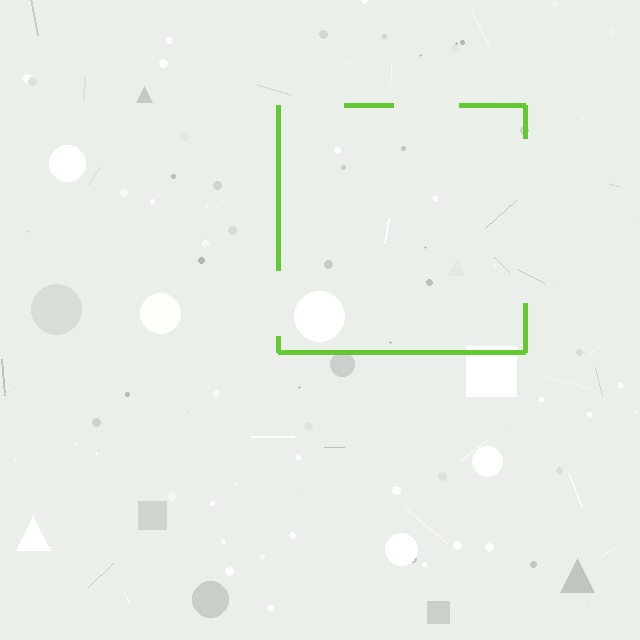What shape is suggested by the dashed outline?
The dashed outline suggests a square.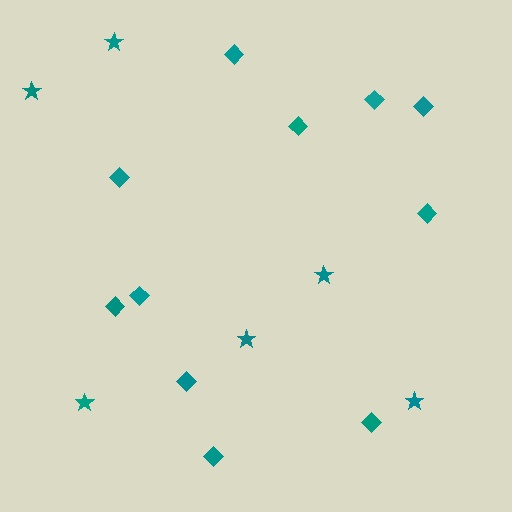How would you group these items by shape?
There are 2 groups: one group of diamonds (11) and one group of stars (6).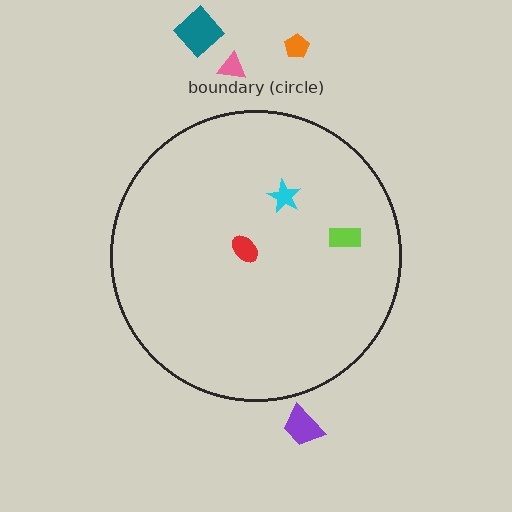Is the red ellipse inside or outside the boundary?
Inside.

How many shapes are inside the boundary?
3 inside, 4 outside.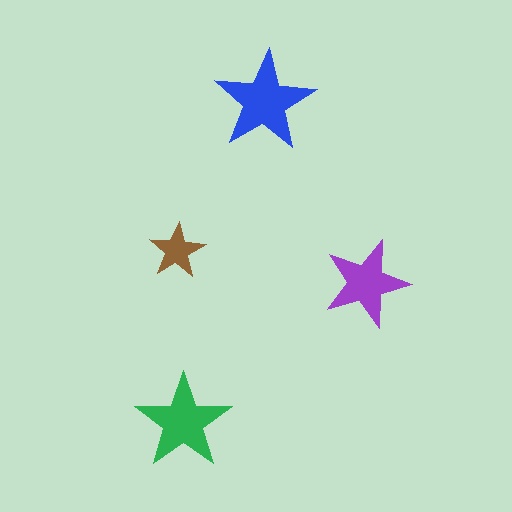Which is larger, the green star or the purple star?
The green one.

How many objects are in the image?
There are 4 objects in the image.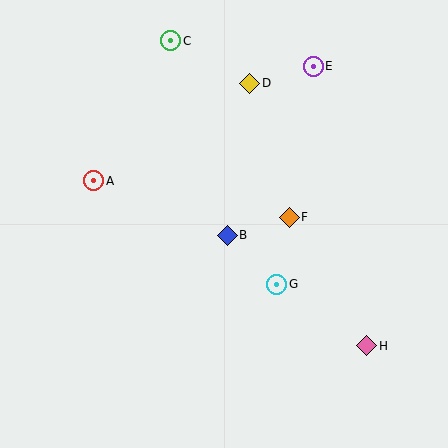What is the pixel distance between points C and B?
The distance between C and B is 203 pixels.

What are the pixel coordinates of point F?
Point F is at (289, 217).